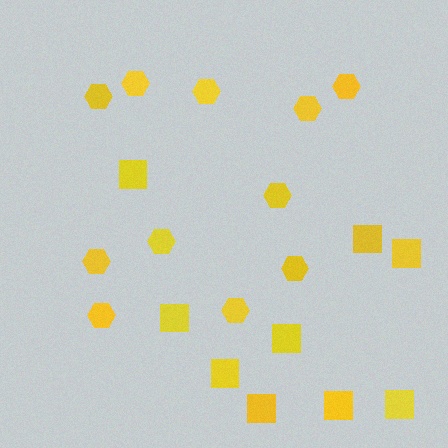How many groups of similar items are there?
There are 2 groups: one group of squares (9) and one group of hexagons (11).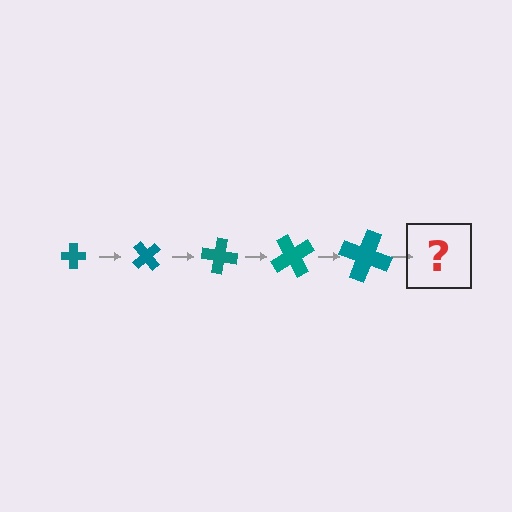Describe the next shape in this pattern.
It should be a cross, larger than the previous one and rotated 250 degrees from the start.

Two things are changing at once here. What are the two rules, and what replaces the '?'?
The two rules are that the cross grows larger each step and it rotates 50 degrees each step. The '?' should be a cross, larger than the previous one and rotated 250 degrees from the start.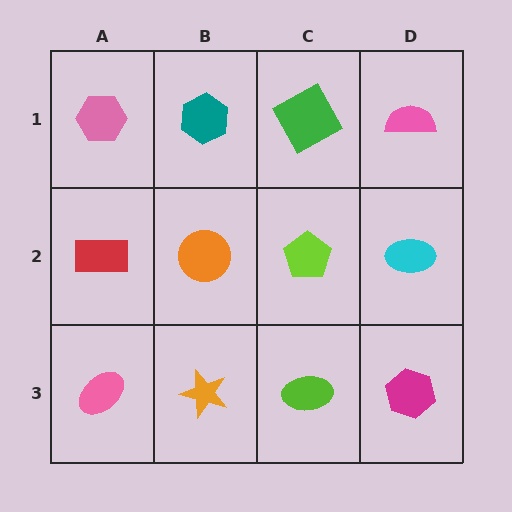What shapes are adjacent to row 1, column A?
A red rectangle (row 2, column A), a teal hexagon (row 1, column B).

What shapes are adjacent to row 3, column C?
A lime pentagon (row 2, column C), an orange star (row 3, column B), a magenta hexagon (row 3, column D).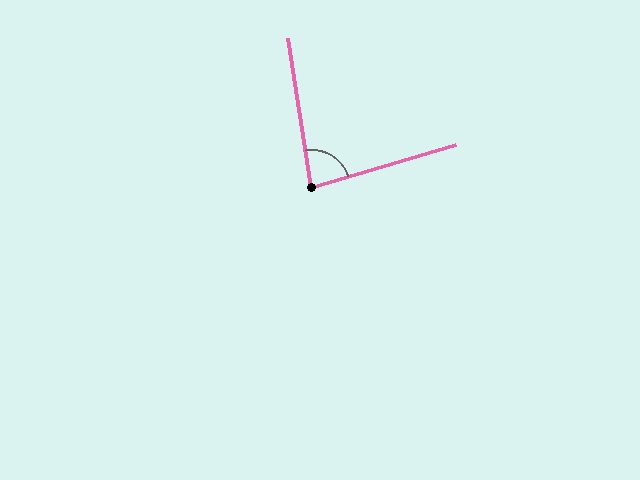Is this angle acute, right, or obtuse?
It is acute.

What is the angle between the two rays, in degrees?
Approximately 82 degrees.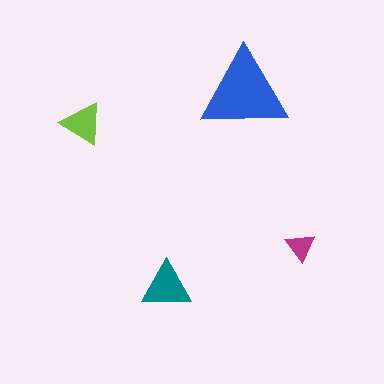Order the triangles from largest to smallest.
the blue one, the teal one, the lime one, the magenta one.